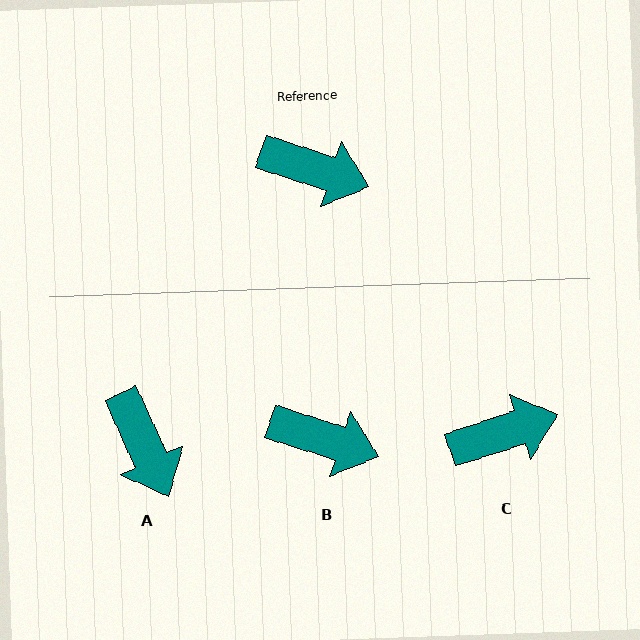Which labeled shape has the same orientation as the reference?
B.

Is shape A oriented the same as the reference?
No, it is off by about 47 degrees.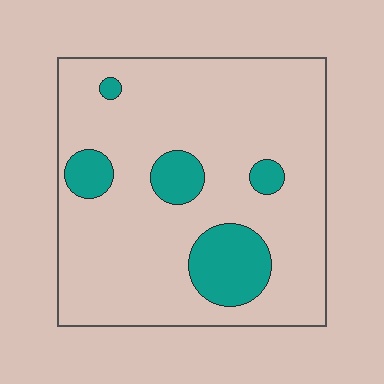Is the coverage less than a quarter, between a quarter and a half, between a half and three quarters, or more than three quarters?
Less than a quarter.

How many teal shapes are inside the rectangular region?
5.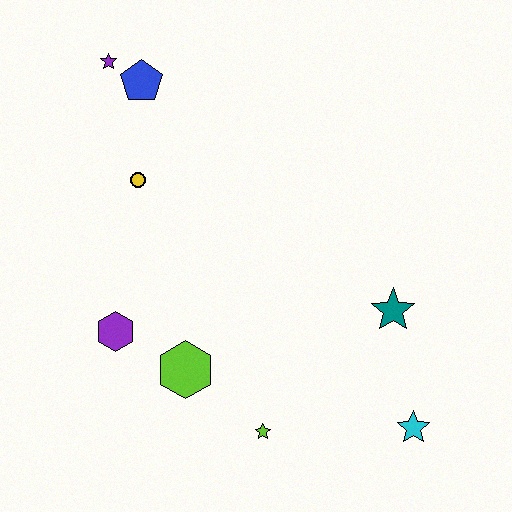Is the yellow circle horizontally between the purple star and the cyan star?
Yes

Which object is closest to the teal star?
The cyan star is closest to the teal star.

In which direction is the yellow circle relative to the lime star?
The yellow circle is above the lime star.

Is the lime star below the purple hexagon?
Yes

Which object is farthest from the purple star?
The cyan star is farthest from the purple star.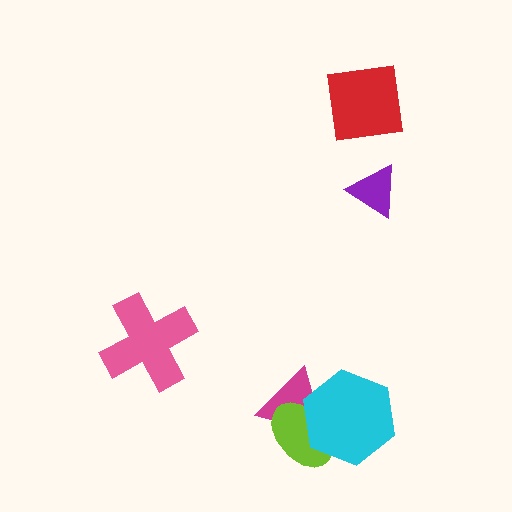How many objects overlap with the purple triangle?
0 objects overlap with the purple triangle.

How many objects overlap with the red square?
0 objects overlap with the red square.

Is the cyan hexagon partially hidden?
No, no other shape covers it.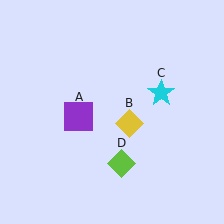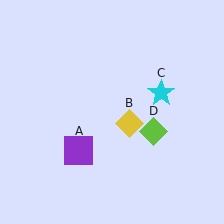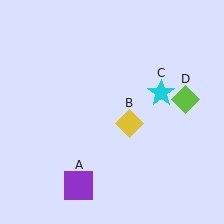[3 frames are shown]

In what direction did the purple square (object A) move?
The purple square (object A) moved down.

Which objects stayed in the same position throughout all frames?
Yellow diamond (object B) and cyan star (object C) remained stationary.